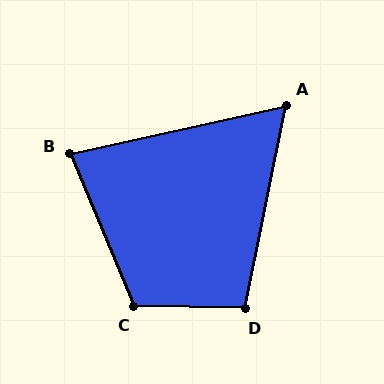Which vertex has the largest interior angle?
C, at approximately 114 degrees.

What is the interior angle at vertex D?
Approximately 100 degrees (obtuse).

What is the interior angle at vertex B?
Approximately 80 degrees (acute).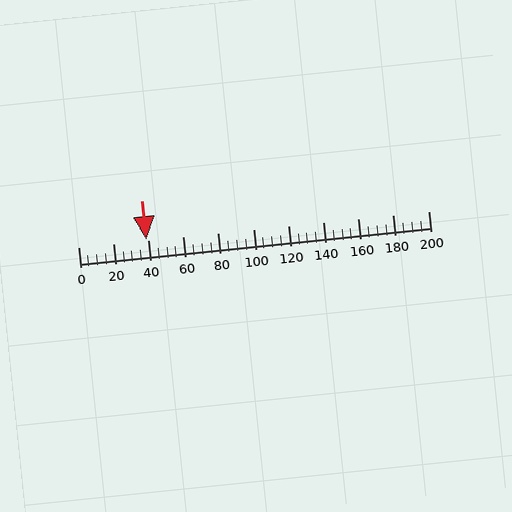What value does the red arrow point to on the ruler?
The red arrow points to approximately 39.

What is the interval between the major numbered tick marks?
The major tick marks are spaced 20 units apart.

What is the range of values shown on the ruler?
The ruler shows values from 0 to 200.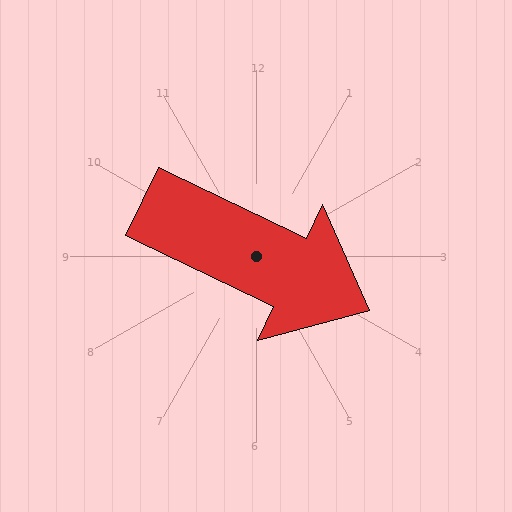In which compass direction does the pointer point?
Southeast.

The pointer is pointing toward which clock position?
Roughly 4 o'clock.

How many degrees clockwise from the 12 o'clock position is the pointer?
Approximately 116 degrees.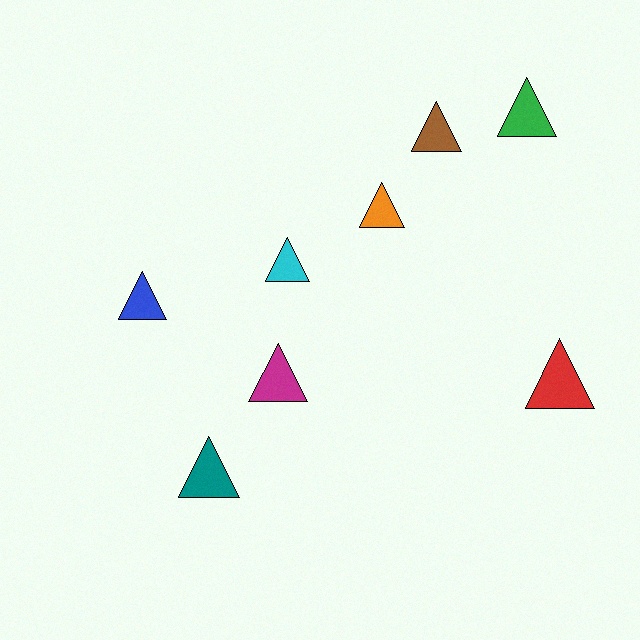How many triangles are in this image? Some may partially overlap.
There are 8 triangles.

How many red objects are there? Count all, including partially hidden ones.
There is 1 red object.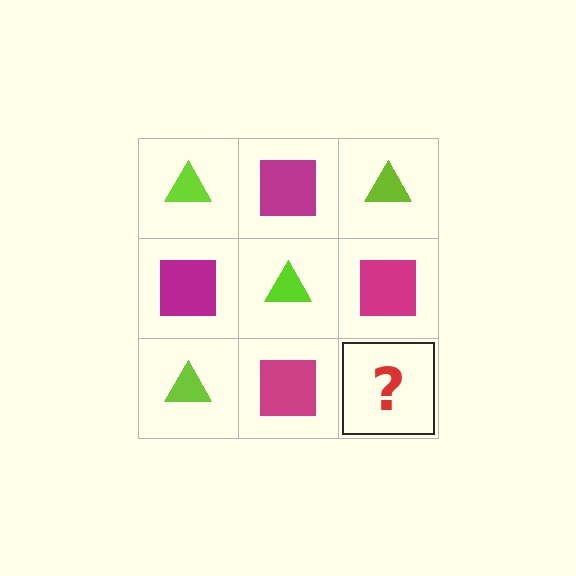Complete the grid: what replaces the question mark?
The question mark should be replaced with a lime triangle.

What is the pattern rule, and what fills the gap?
The rule is that it alternates lime triangle and magenta square in a checkerboard pattern. The gap should be filled with a lime triangle.